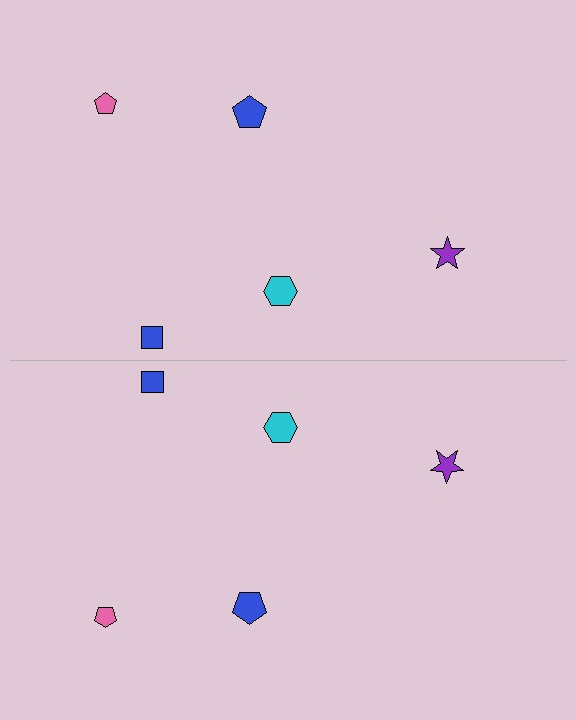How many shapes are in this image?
There are 10 shapes in this image.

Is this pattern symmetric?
Yes, this pattern has bilateral (reflection) symmetry.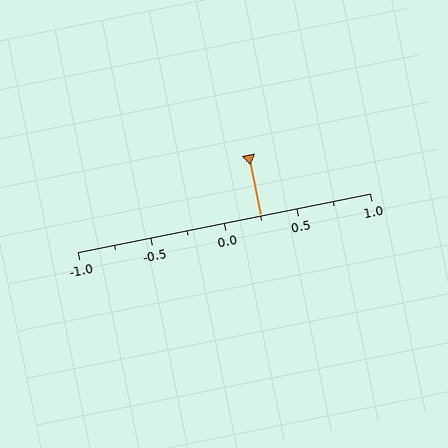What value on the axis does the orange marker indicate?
The marker indicates approximately 0.25.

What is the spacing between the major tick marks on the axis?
The major ticks are spaced 0.5 apart.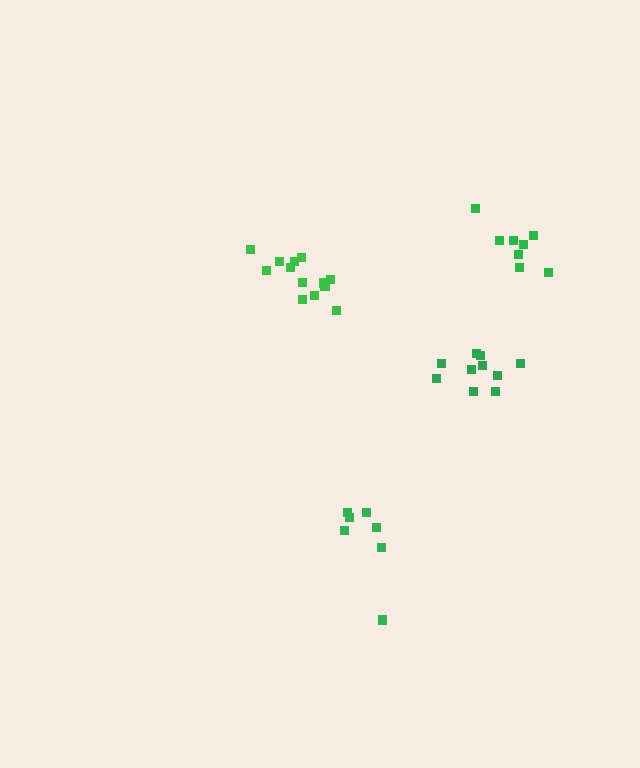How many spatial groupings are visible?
There are 4 spatial groupings.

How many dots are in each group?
Group 1: 10 dots, Group 2: 8 dots, Group 3: 8 dots, Group 4: 14 dots (40 total).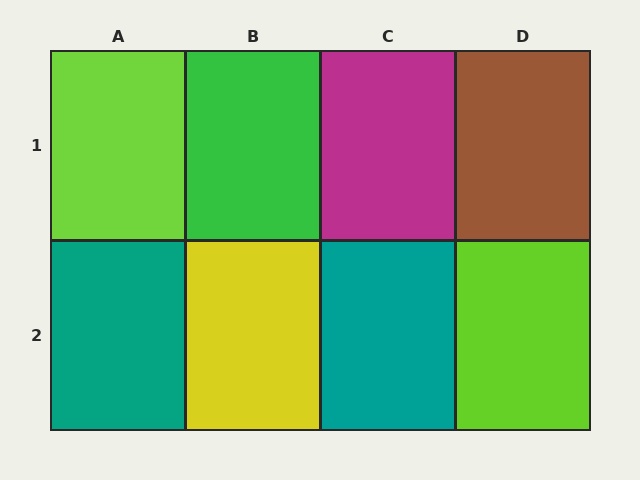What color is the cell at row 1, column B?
Green.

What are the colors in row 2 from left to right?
Teal, yellow, teal, lime.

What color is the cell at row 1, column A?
Lime.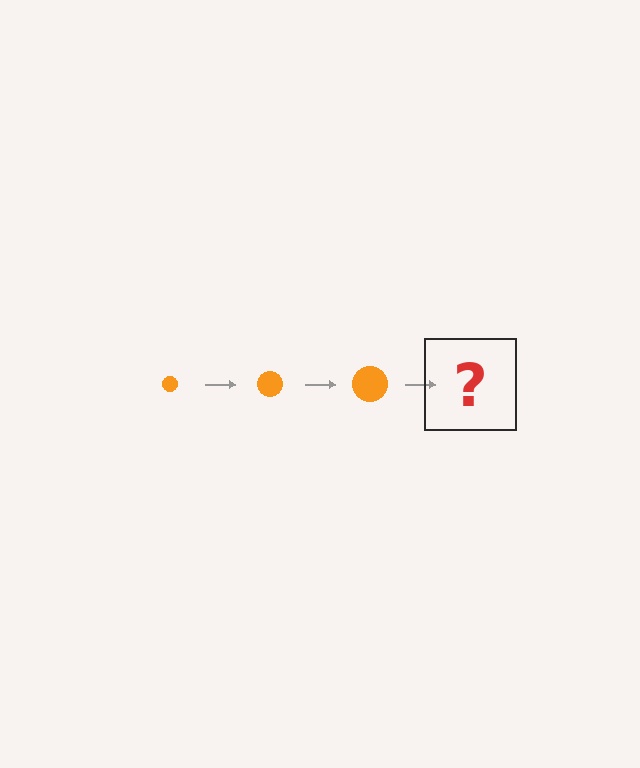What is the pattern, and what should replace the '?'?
The pattern is that the circle gets progressively larger each step. The '?' should be an orange circle, larger than the previous one.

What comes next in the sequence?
The next element should be an orange circle, larger than the previous one.